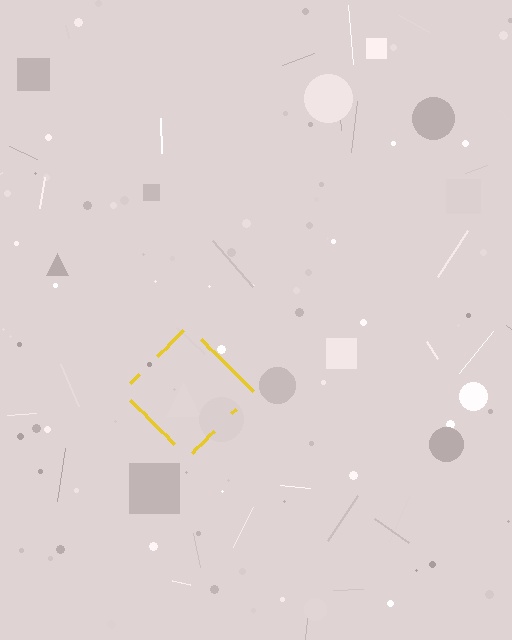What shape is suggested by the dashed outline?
The dashed outline suggests a diamond.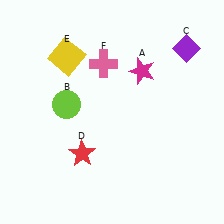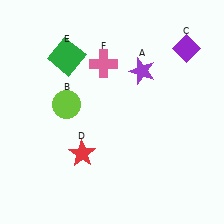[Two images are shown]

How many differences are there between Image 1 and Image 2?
There are 2 differences between the two images.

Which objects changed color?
A changed from magenta to purple. E changed from yellow to green.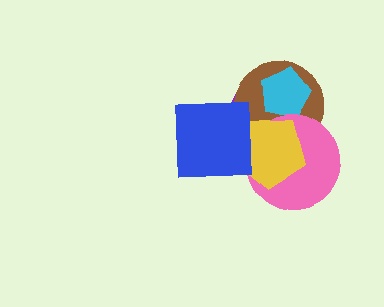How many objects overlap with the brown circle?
4 objects overlap with the brown circle.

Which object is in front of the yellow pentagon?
The blue square is in front of the yellow pentagon.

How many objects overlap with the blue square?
2 objects overlap with the blue square.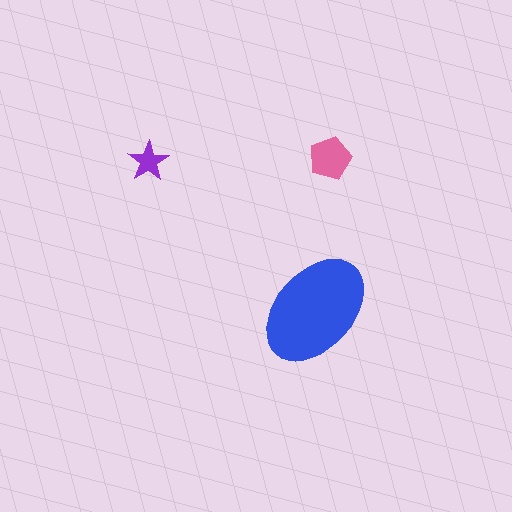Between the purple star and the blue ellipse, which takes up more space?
The blue ellipse.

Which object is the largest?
The blue ellipse.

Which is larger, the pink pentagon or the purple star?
The pink pentagon.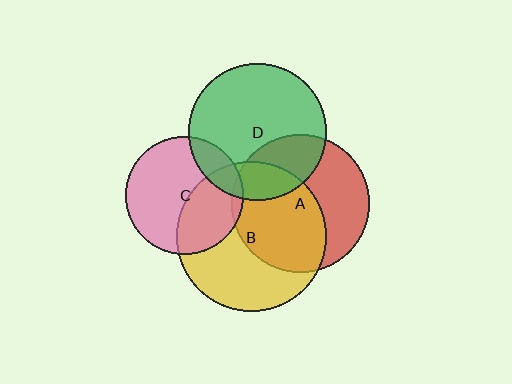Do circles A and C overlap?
Yes.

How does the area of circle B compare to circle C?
Approximately 1.6 times.